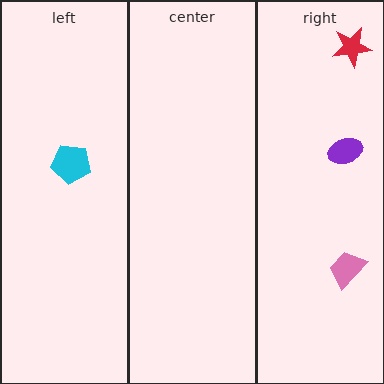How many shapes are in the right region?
3.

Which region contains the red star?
The right region.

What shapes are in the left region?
The cyan pentagon.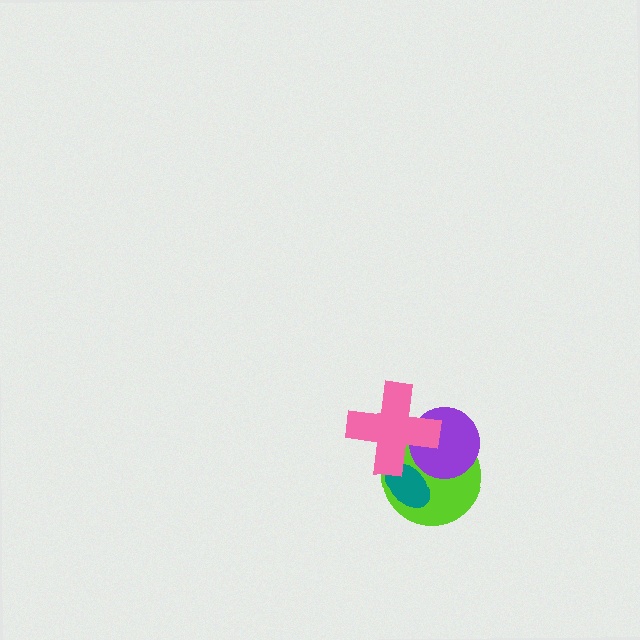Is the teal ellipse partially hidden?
Yes, it is partially covered by another shape.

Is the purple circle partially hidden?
Yes, it is partially covered by another shape.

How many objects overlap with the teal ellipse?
2 objects overlap with the teal ellipse.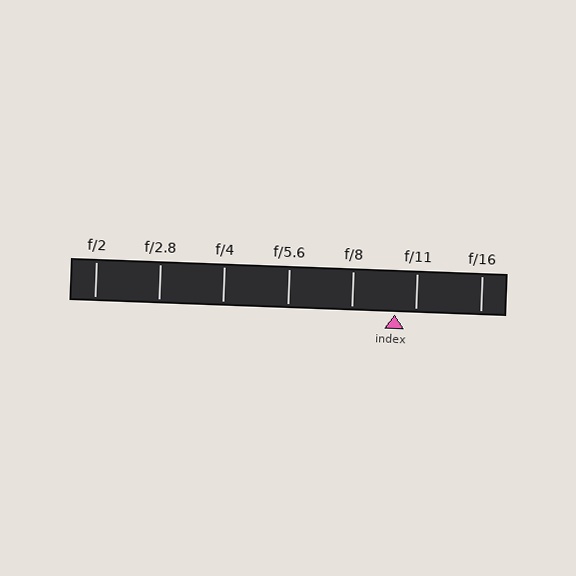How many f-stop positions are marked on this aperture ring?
There are 7 f-stop positions marked.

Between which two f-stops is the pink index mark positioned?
The index mark is between f/8 and f/11.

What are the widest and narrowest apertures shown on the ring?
The widest aperture shown is f/2 and the narrowest is f/16.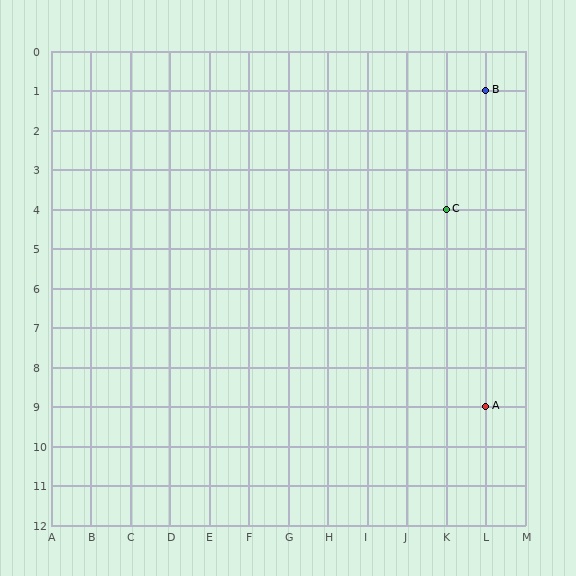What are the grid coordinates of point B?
Point B is at grid coordinates (L, 1).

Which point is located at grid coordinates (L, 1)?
Point B is at (L, 1).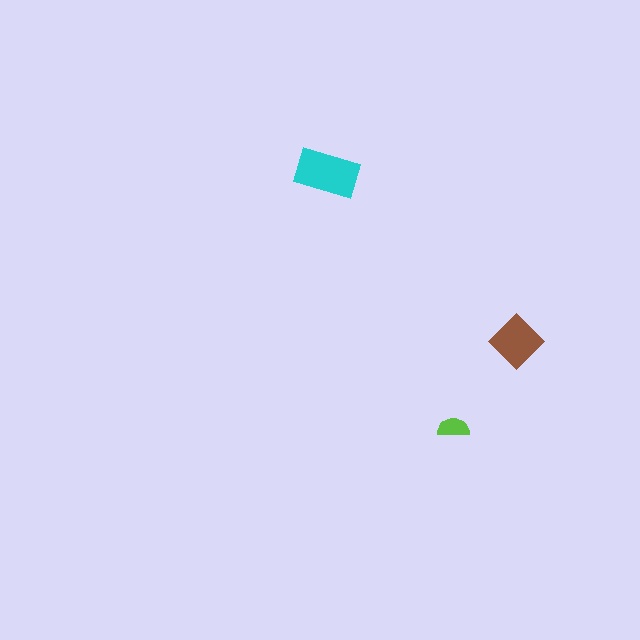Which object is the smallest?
The lime semicircle.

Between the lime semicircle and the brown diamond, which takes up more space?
The brown diamond.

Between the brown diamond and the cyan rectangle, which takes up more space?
The cyan rectangle.